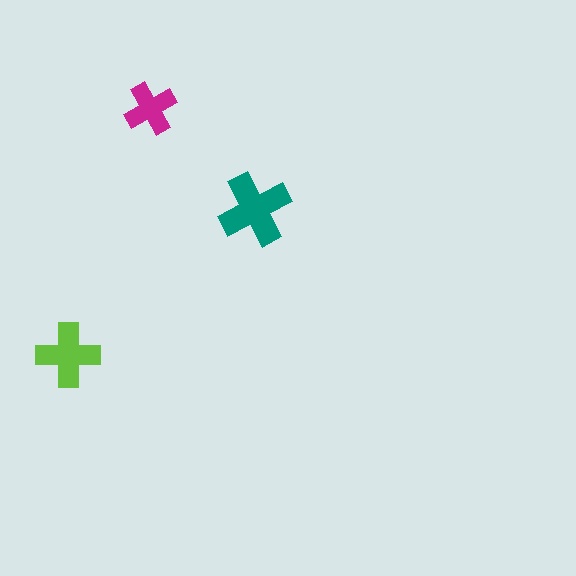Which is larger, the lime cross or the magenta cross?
The lime one.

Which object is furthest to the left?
The lime cross is leftmost.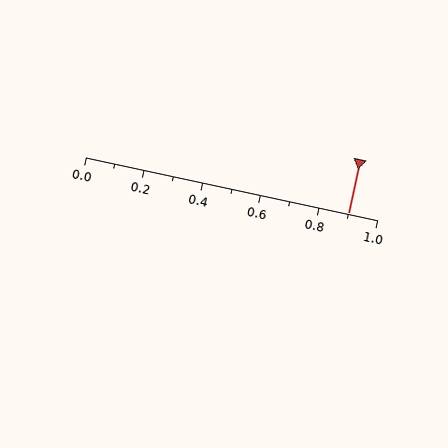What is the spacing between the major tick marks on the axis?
The major ticks are spaced 0.2 apart.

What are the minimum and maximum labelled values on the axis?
The axis runs from 0.0 to 1.0.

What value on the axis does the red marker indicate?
The marker indicates approximately 0.9.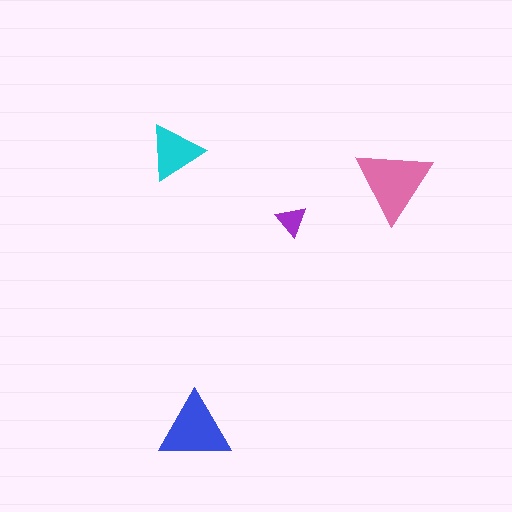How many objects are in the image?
There are 4 objects in the image.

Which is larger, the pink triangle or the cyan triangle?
The pink one.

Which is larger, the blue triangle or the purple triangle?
The blue one.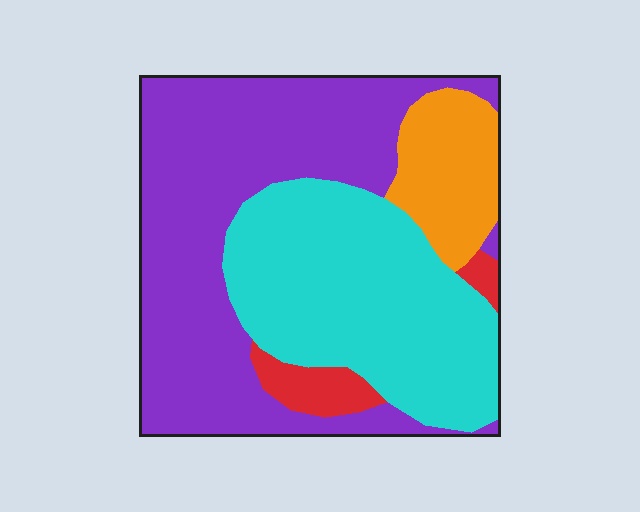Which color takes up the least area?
Red, at roughly 5%.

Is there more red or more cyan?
Cyan.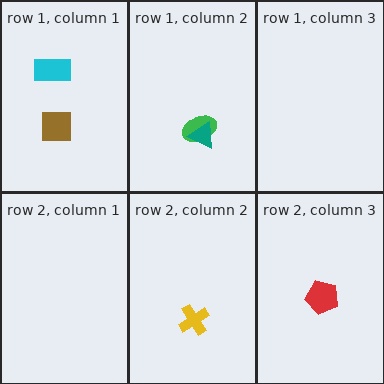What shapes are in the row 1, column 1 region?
The cyan rectangle, the brown square.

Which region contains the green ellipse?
The row 1, column 2 region.